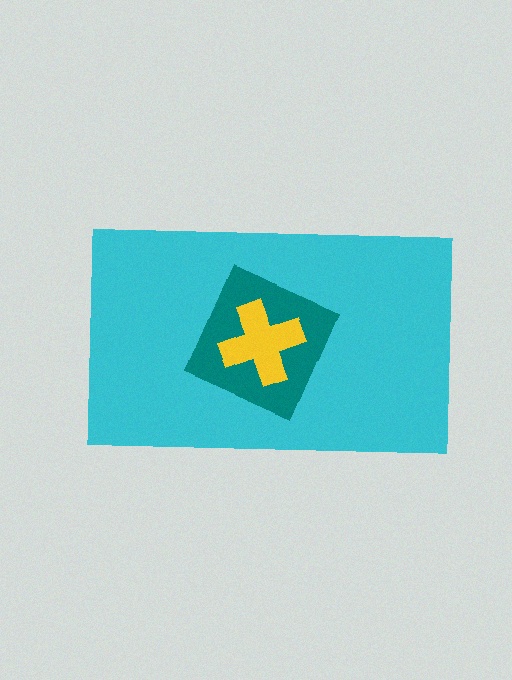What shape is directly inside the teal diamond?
The yellow cross.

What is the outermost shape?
The cyan rectangle.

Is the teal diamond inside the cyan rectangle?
Yes.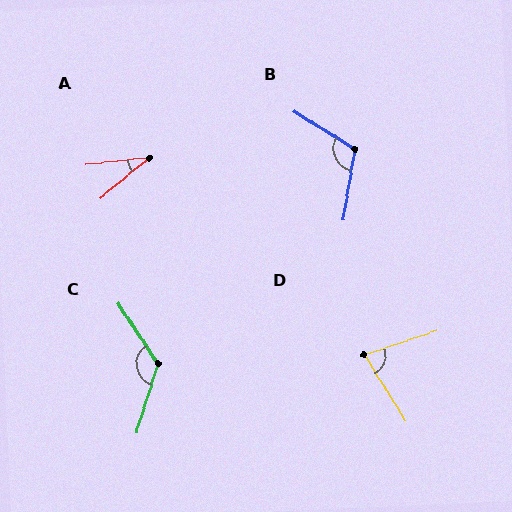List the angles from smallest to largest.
A (33°), D (76°), B (112°), C (130°).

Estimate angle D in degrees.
Approximately 76 degrees.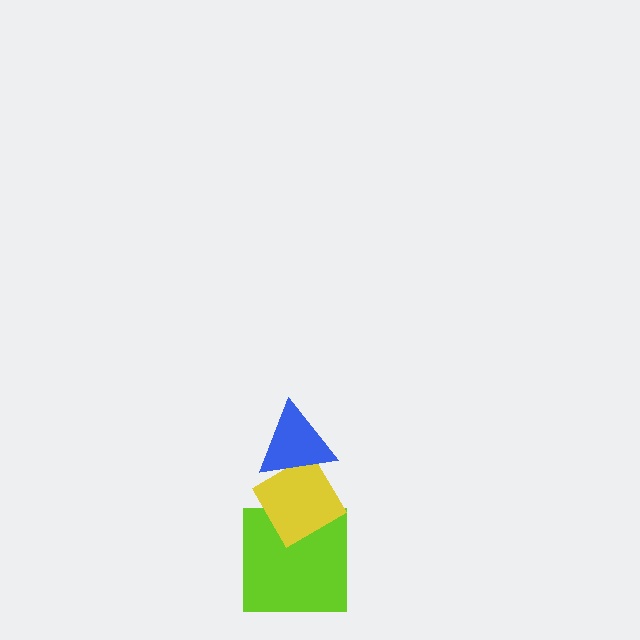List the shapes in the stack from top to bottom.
From top to bottom: the blue triangle, the yellow diamond, the lime square.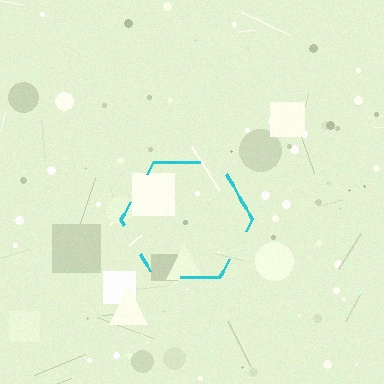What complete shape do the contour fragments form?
The contour fragments form a hexagon.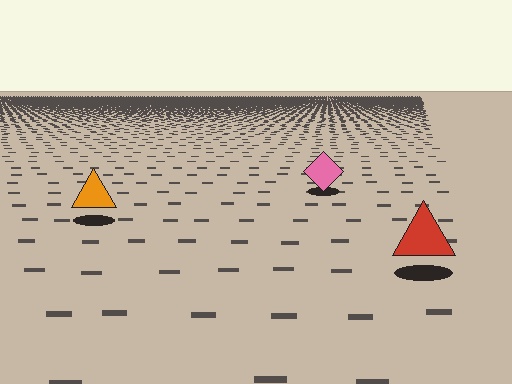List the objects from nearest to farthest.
From nearest to farthest: the red triangle, the orange triangle, the pink diamond.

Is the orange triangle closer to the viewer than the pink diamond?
Yes. The orange triangle is closer — you can tell from the texture gradient: the ground texture is coarser near it.